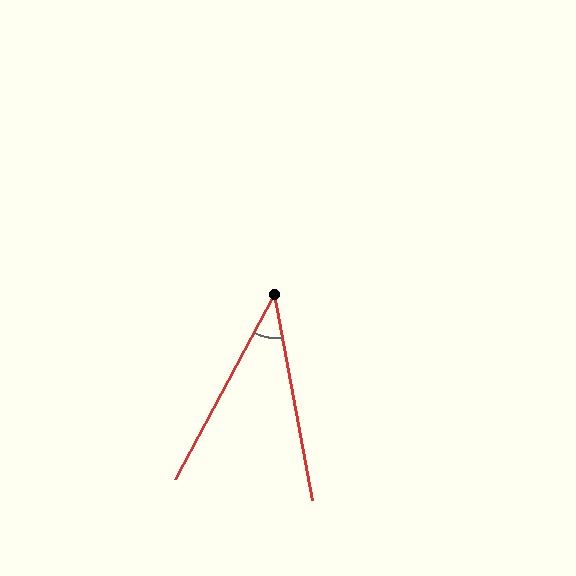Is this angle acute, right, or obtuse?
It is acute.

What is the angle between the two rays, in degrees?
Approximately 39 degrees.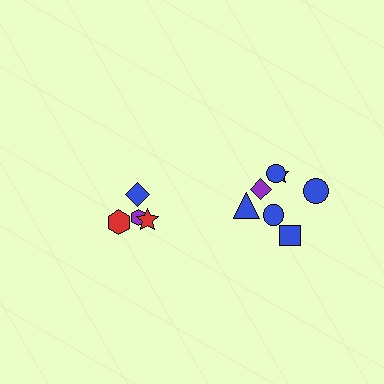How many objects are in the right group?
There are 7 objects.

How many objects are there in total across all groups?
There are 11 objects.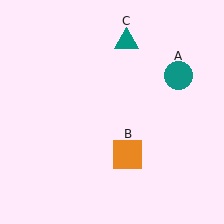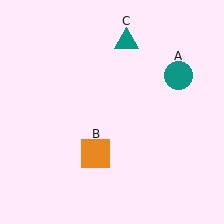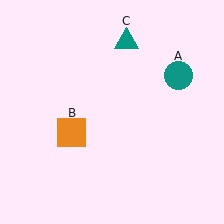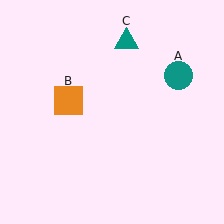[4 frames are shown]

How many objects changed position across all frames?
1 object changed position: orange square (object B).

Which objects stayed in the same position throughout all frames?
Teal circle (object A) and teal triangle (object C) remained stationary.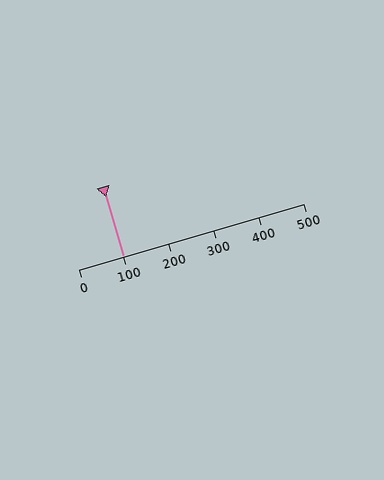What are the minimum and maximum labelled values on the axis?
The axis runs from 0 to 500.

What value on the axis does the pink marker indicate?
The marker indicates approximately 100.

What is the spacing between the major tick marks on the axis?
The major ticks are spaced 100 apart.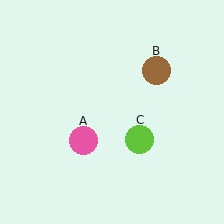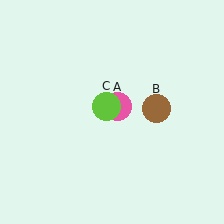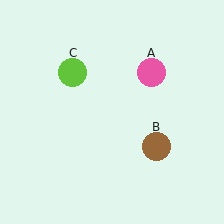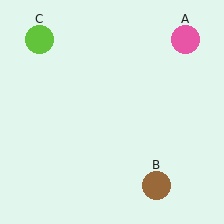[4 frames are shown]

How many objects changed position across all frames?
3 objects changed position: pink circle (object A), brown circle (object B), lime circle (object C).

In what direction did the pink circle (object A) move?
The pink circle (object A) moved up and to the right.